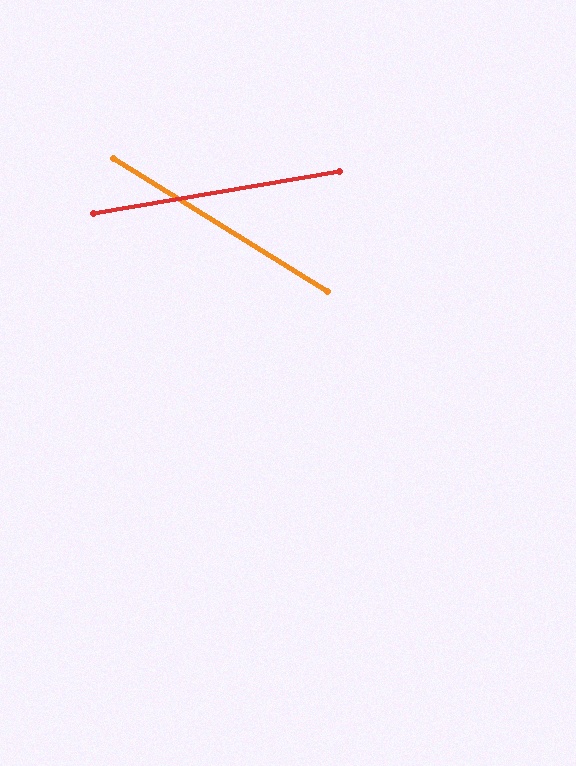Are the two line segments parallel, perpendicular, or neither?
Neither parallel nor perpendicular — they differ by about 42°.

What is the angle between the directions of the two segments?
Approximately 42 degrees.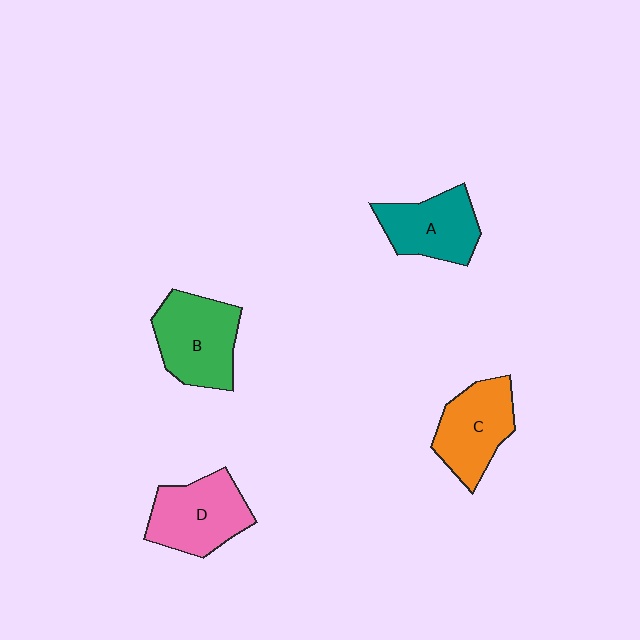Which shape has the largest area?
Shape B (green).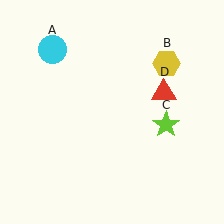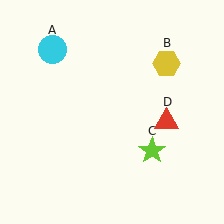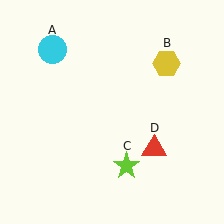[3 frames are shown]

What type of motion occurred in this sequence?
The lime star (object C), red triangle (object D) rotated clockwise around the center of the scene.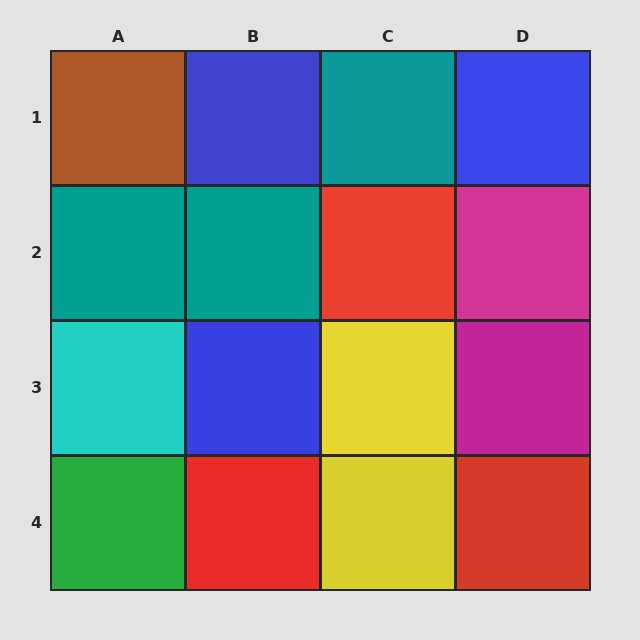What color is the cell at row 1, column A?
Brown.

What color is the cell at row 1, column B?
Blue.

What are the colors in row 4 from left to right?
Green, red, yellow, red.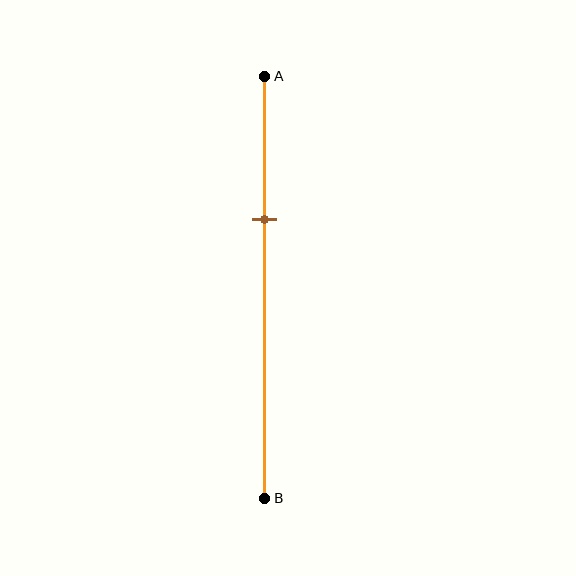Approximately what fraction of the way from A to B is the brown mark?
The brown mark is approximately 35% of the way from A to B.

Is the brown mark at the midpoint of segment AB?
No, the mark is at about 35% from A, not at the 50% midpoint.